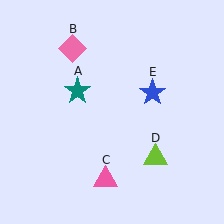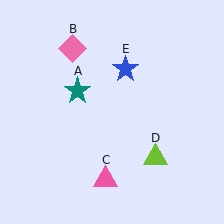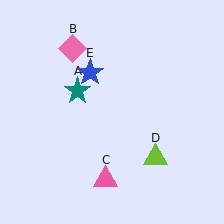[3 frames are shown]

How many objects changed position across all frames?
1 object changed position: blue star (object E).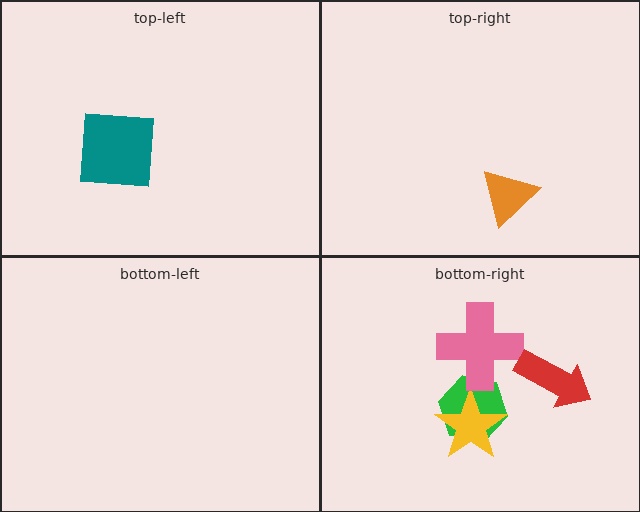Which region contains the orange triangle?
The top-right region.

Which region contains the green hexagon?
The bottom-right region.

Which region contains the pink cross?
The bottom-right region.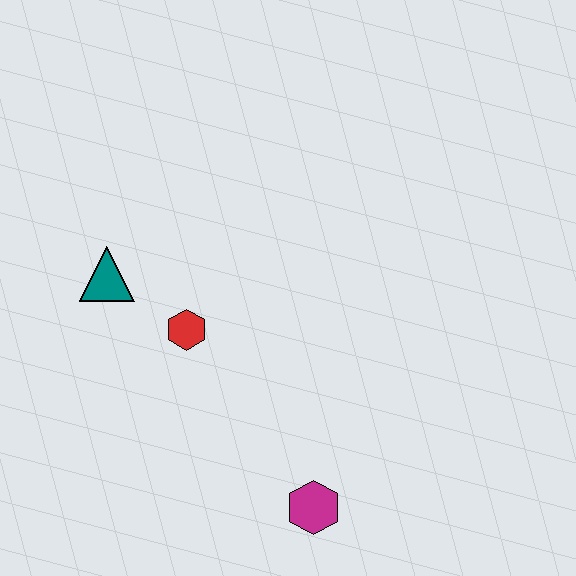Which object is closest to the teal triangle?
The red hexagon is closest to the teal triangle.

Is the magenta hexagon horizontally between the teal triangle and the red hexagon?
No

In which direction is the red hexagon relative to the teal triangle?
The red hexagon is to the right of the teal triangle.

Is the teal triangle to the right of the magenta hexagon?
No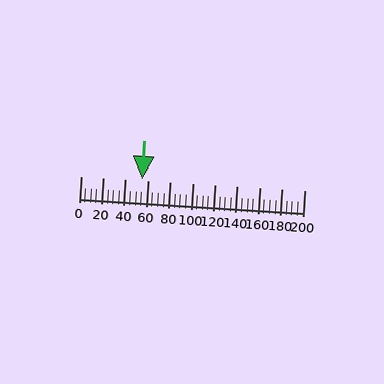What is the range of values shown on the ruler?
The ruler shows values from 0 to 200.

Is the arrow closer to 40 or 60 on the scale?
The arrow is closer to 60.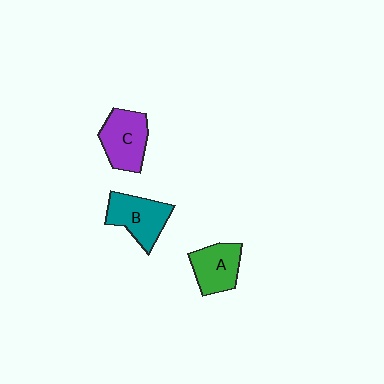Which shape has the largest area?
Shape C (purple).